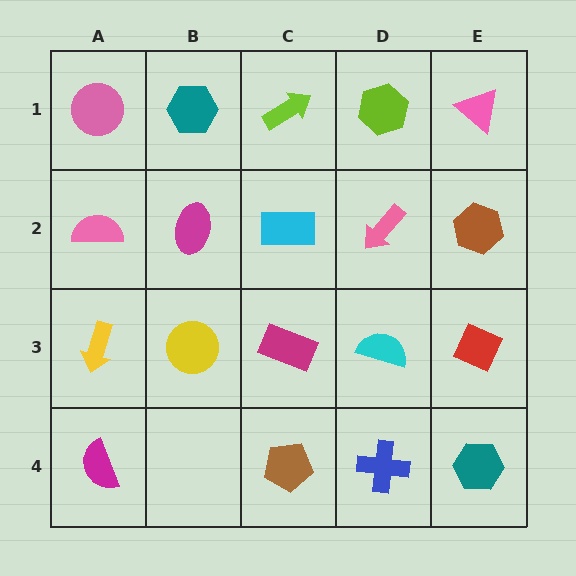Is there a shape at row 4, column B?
No, that cell is empty.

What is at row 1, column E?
A pink triangle.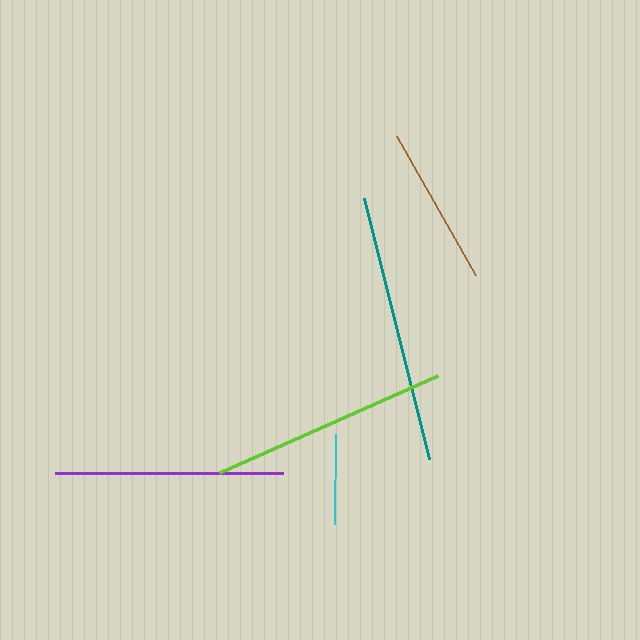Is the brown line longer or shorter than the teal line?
The teal line is longer than the brown line.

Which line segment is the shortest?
The cyan line is the shortest at approximately 90 pixels.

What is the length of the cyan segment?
The cyan segment is approximately 90 pixels long.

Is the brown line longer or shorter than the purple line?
The purple line is longer than the brown line.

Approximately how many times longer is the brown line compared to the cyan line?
The brown line is approximately 1.8 times the length of the cyan line.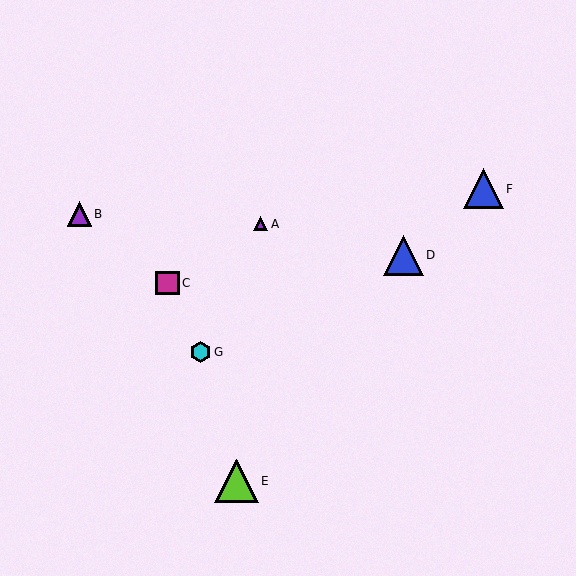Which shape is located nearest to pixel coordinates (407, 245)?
The blue triangle (labeled D) at (404, 255) is nearest to that location.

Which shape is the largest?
The lime triangle (labeled E) is the largest.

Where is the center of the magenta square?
The center of the magenta square is at (167, 283).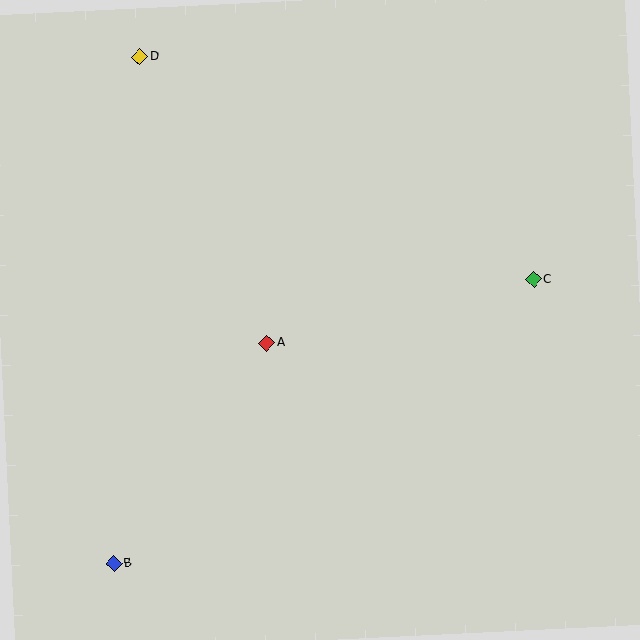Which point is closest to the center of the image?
Point A at (267, 343) is closest to the center.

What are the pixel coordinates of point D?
Point D is at (140, 57).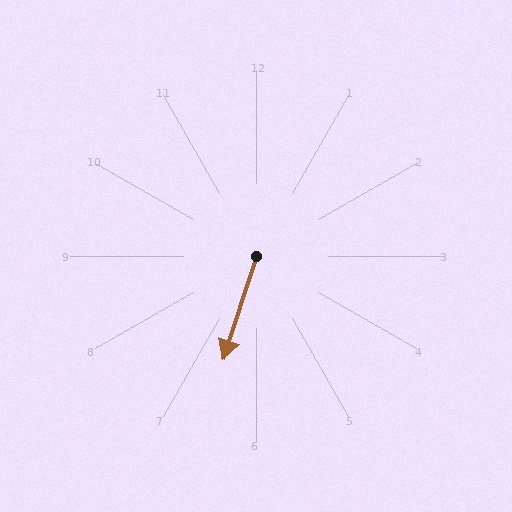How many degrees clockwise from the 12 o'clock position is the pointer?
Approximately 198 degrees.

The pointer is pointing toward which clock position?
Roughly 7 o'clock.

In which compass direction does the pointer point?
South.